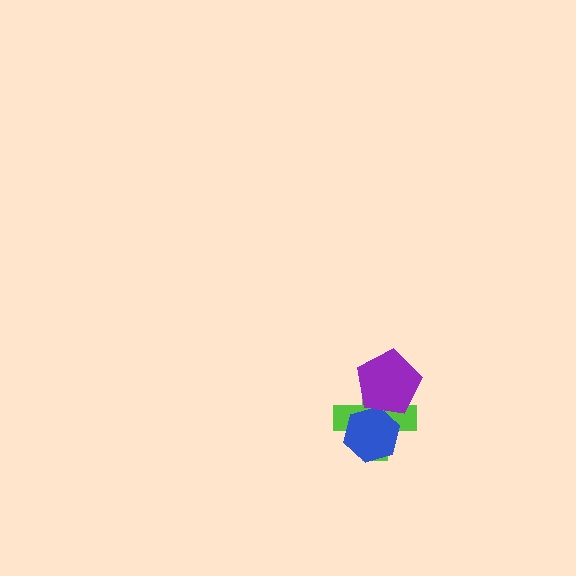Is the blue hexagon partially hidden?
Yes, it is partially covered by another shape.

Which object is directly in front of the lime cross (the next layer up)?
The blue hexagon is directly in front of the lime cross.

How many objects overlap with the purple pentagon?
2 objects overlap with the purple pentagon.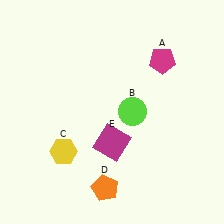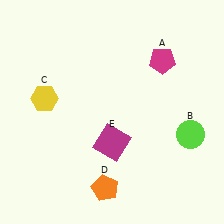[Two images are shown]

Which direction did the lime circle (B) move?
The lime circle (B) moved right.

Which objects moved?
The objects that moved are: the lime circle (B), the yellow hexagon (C).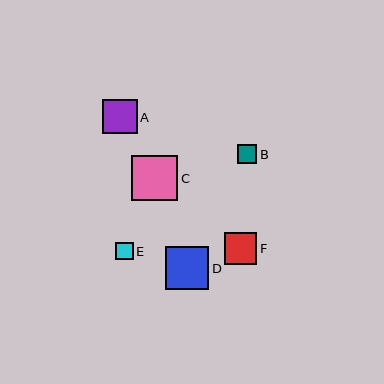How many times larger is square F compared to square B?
Square F is approximately 1.6 times the size of square B.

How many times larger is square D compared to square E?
Square D is approximately 2.5 times the size of square E.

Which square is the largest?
Square C is the largest with a size of approximately 46 pixels.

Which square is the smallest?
Square E is the smallest with a size of approximately 17 pixels.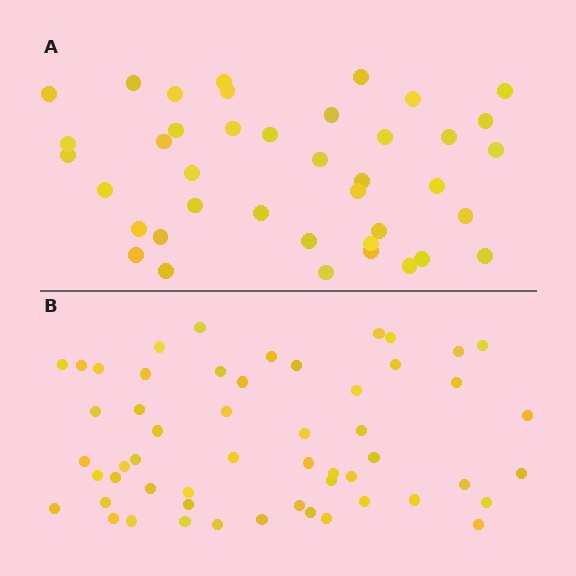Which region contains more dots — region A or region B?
Region B (the bottom region) has more dots.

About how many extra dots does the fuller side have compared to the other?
Region B has approximately 15 more dots than region A.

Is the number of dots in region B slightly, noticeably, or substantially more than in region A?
Region B has noticeably more, but not dramatically so. The ratio is roughly 1.4 to 1.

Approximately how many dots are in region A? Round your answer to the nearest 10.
About 40 dots.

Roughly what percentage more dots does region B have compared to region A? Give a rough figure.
About 35% more.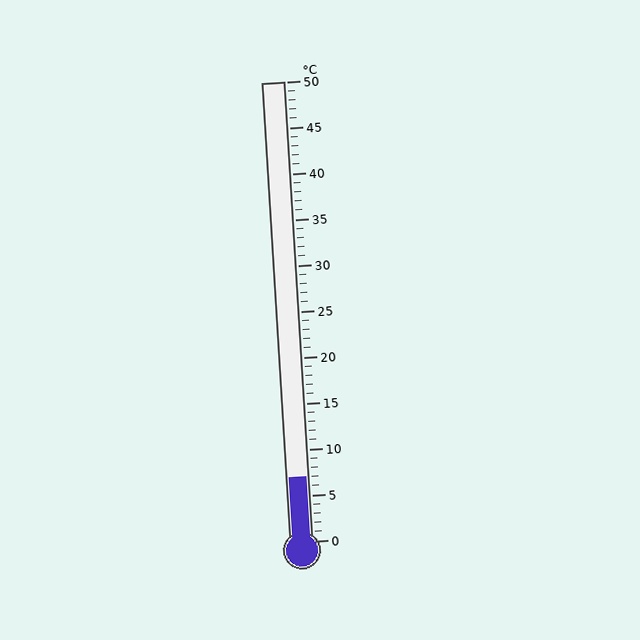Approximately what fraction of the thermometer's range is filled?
The thermometer is filled to approximately 15% of its range.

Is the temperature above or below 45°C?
The temperature is below 45°C.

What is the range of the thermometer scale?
The thermometer scale ranges from 0°C to 50°C.